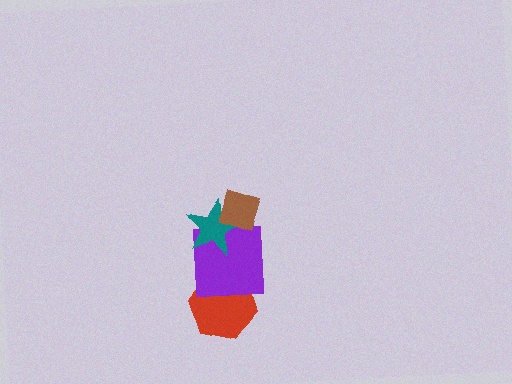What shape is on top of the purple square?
The teal star is on top of the purple square.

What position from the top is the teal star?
The teal star is 2nd from the top.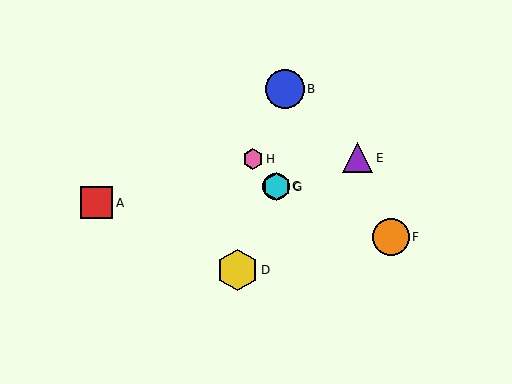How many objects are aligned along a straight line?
3 objects (C, G, H) are aligned along a straight line.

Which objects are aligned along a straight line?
Objects C, G, H are aligned along a straight line.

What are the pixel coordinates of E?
Object E is at (358, 158).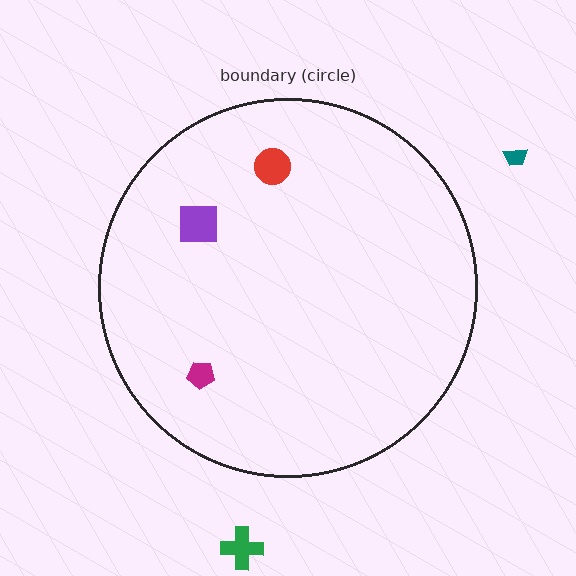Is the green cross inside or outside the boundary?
Outside.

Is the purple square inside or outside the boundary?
Inside.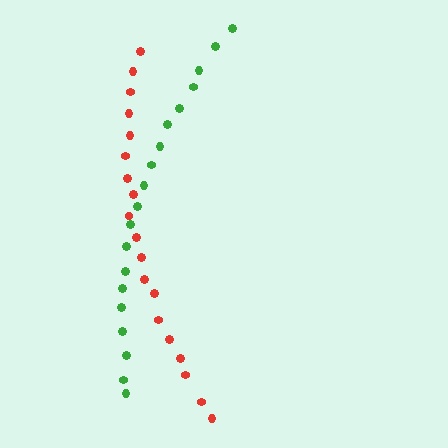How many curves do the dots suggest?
There are 2 distinct paths.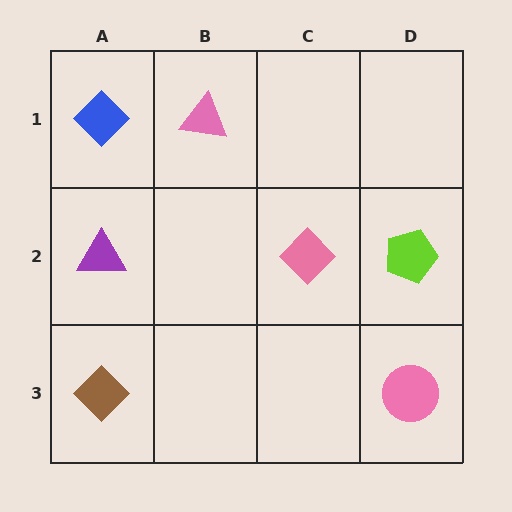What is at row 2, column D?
A lime pentagon.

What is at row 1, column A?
A blue diamond.